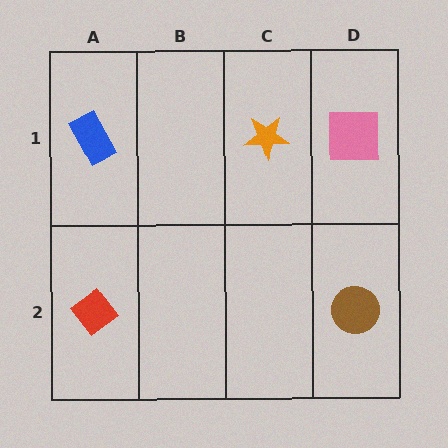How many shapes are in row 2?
2 shapes.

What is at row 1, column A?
A blue rectangle.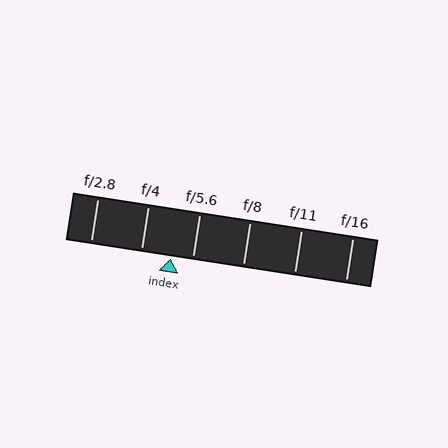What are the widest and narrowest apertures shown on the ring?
The widest aperture shown is f/2.8 and the narrowest is f/16.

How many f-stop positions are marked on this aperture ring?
There are 6 f-stop positions marked.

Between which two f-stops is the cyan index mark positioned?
The index mark is between f/4 and f/5.6.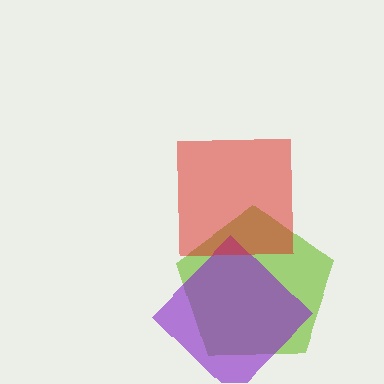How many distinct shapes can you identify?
There are 3 distinct shapes: a lime pentagon, a purple diamond, a red square.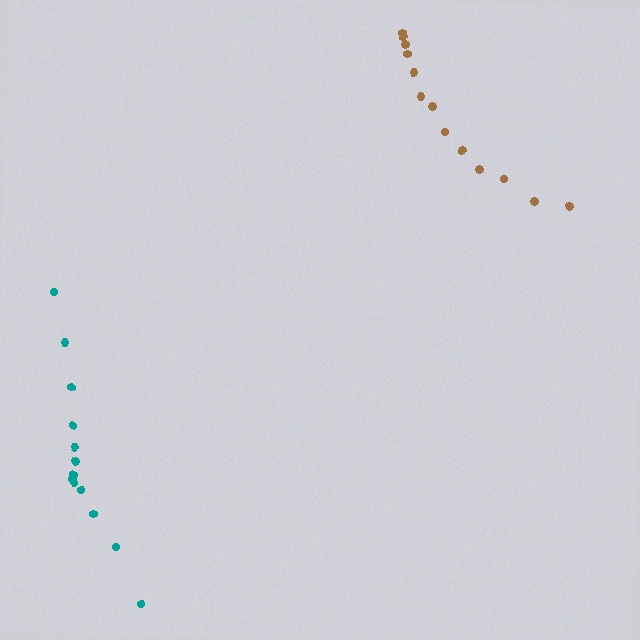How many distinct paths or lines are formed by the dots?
There are 2 distinct paths.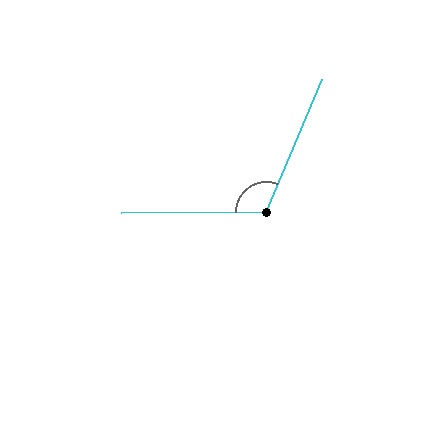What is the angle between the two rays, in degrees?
Approximately 113 degrees.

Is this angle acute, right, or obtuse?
It is obtuse.